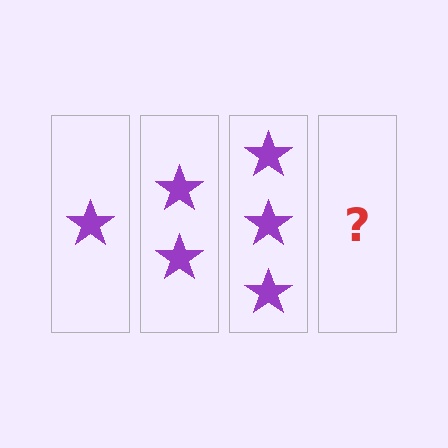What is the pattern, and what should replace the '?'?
The pattern is that each step adds one more star. The '?' should be 4 stars.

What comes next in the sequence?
The next element should be 4 stars.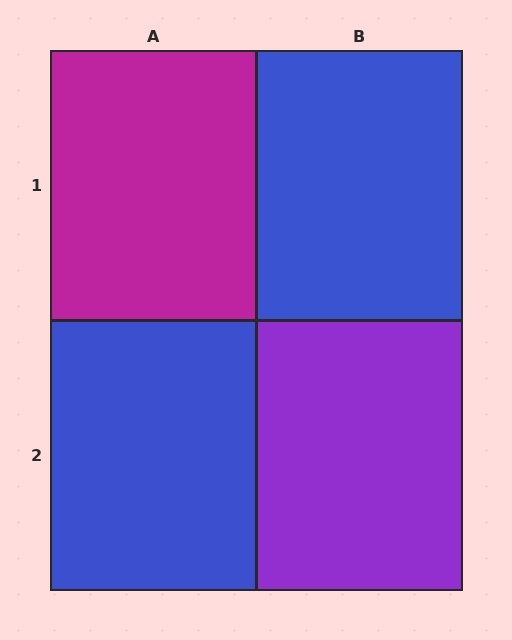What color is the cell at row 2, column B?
Purple.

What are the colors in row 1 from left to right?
Magenta, blue.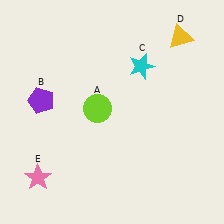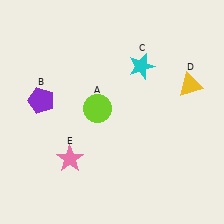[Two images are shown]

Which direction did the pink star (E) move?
The pink star (E) moved right.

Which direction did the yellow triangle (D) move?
The yellow triangle (D) moved down.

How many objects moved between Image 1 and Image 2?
2 objects moved between the two images.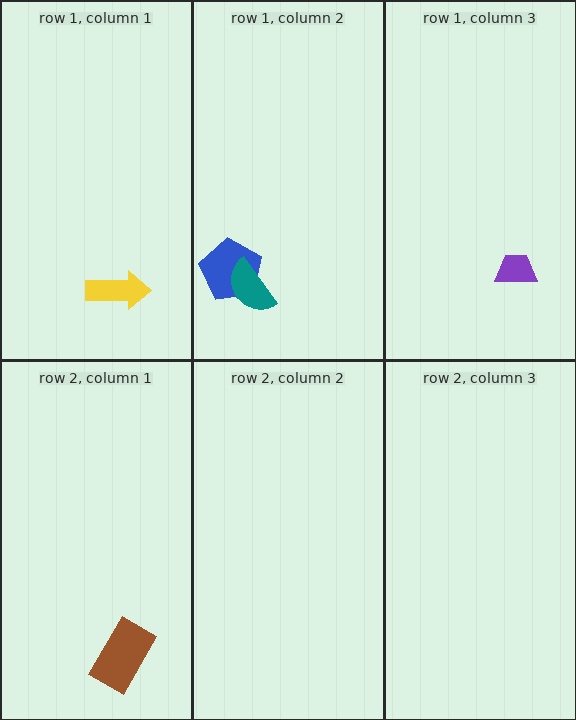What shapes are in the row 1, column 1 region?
The yellow arrow.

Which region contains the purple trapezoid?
The row 1, column 3 region.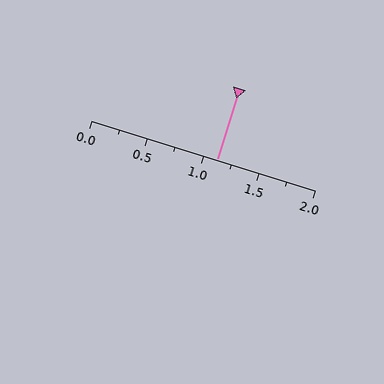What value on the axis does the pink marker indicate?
The marker indicates approximately 1.12.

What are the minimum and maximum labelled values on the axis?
The axis runs from 0.0 to 2.0.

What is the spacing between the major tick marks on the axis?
The major ticks are spaced 0.5 apart.